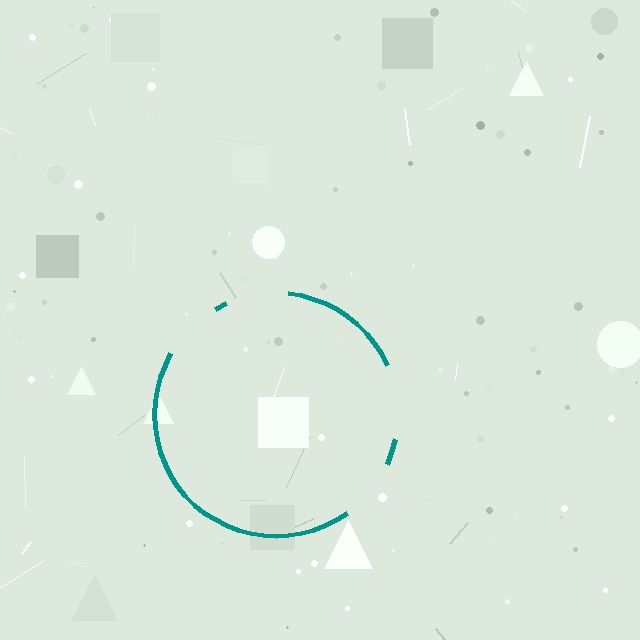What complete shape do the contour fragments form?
The contour fragments form a circle.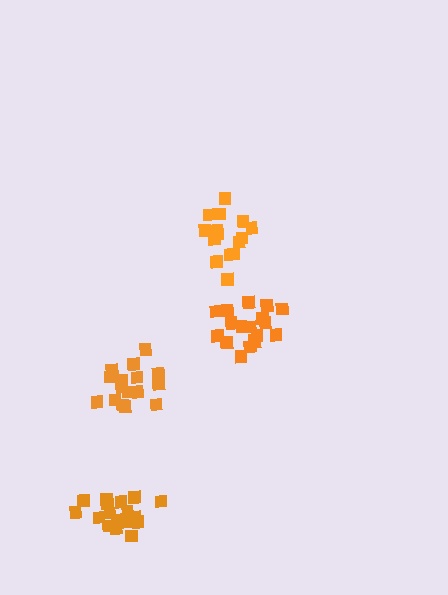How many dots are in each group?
Group 1: 15 dots, Group 2: 19 dots, Group 3: 19 dots, Group 4: 17 dots (70 total).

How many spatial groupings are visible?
There are 4 spatial groupings.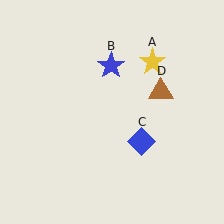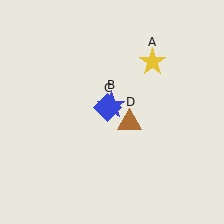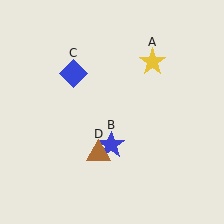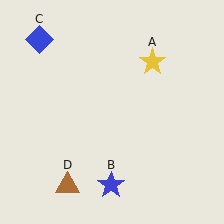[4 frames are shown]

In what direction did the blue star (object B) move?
The blue star (object B) moved down.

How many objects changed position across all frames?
3 objects changed position: blue star (object B), blue diamond (object C), brown triangle (object D).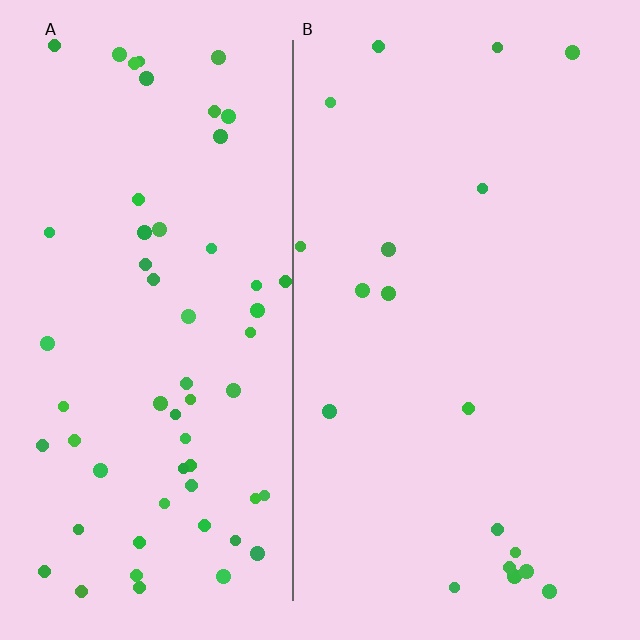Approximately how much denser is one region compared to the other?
Approximately 3.3× — region A over region B.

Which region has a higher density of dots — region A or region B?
A (the left).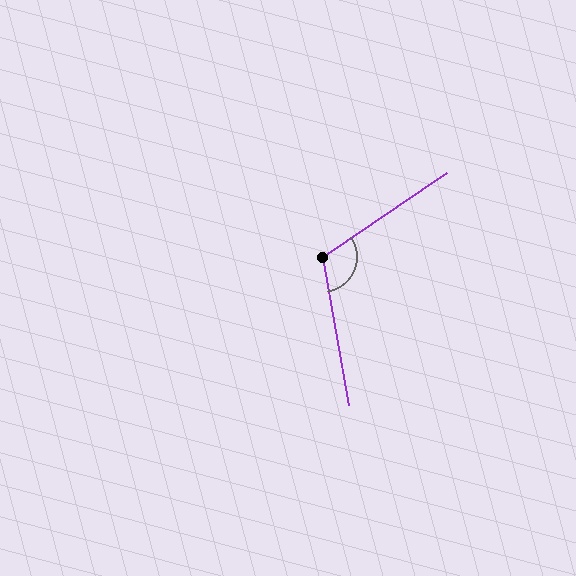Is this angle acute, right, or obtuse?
It is obtuse.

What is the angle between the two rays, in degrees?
Approximately 114 degrees.